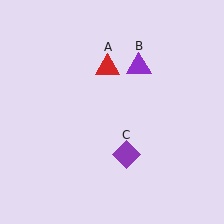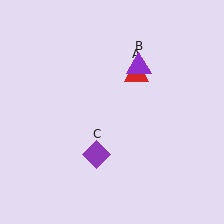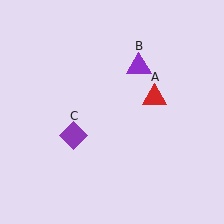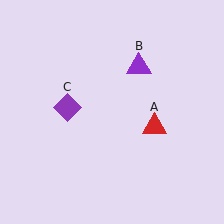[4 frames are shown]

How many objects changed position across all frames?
2 objects changed position: red triangle (object A), purple diamond (object C).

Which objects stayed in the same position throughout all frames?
Purple triangle (object B) remained stationary.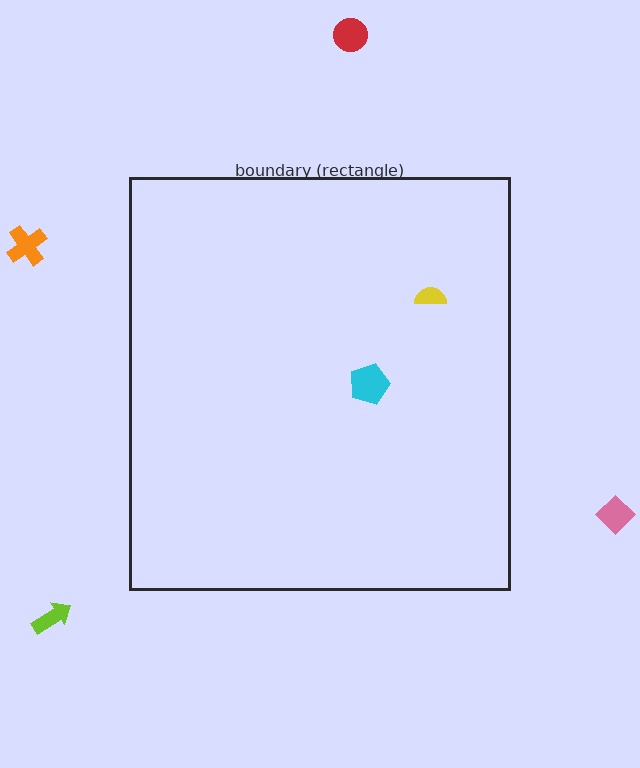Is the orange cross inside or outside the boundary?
Outside.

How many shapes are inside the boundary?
2 inside, 4 outside.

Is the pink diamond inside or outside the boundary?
Outside.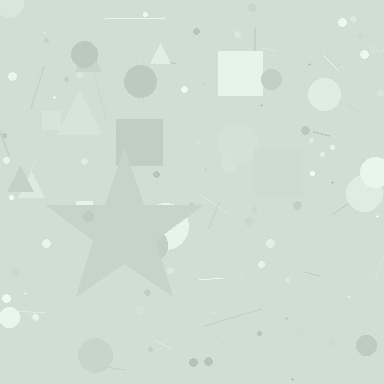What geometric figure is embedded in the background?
A star is embedded in the background.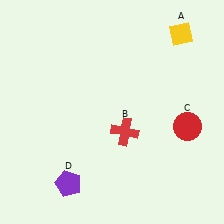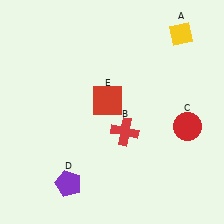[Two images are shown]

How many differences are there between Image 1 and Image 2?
There is 1 difference between the two images.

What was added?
A red square (E) was added in Image 2.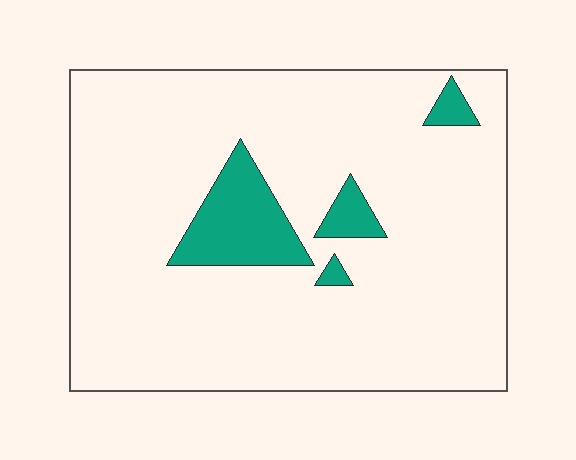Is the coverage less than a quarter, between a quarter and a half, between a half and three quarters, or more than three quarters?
Less than a quarter.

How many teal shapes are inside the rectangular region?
4.